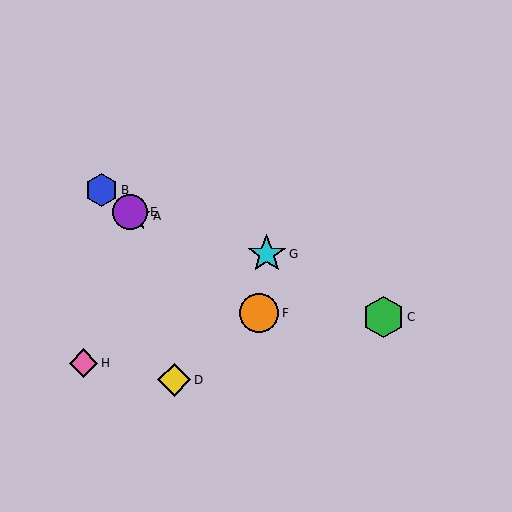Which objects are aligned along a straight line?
Objects A, B, E, F are aligned along a straight line.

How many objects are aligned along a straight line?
4 objects (A, B, E, F) are aligned along a straight line.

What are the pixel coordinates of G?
Object G is at (267, 254).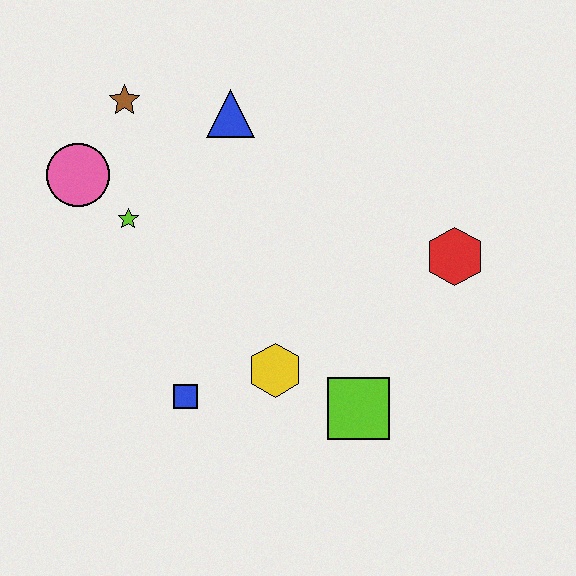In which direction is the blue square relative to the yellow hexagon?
The blue square is to the left of the yellow hexagon.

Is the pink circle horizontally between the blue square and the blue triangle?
No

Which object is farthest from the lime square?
The brown star is farthest from the lime square.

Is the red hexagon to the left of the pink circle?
No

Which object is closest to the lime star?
The pink circle is closest to the lime star.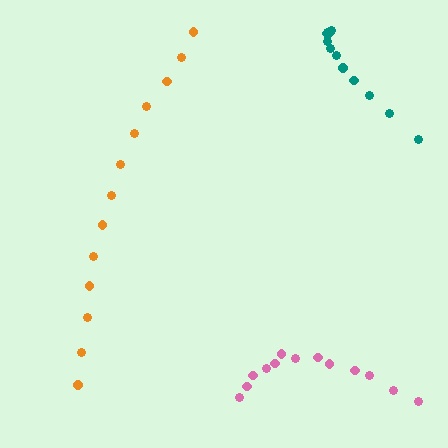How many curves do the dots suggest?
There are 3 distinct paths.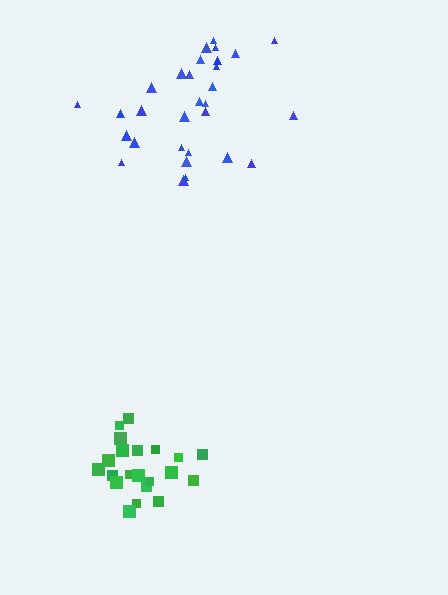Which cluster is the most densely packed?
Green.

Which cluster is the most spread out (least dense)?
Blue.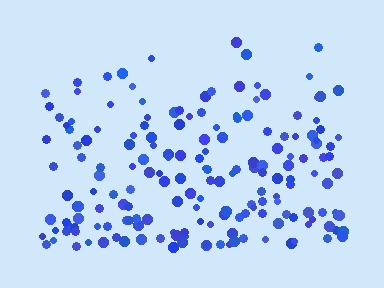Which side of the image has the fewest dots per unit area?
The top.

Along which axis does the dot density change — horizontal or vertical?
Vertical.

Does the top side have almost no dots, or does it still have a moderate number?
Still a moderate number, just noticeably fewer than the bottom.